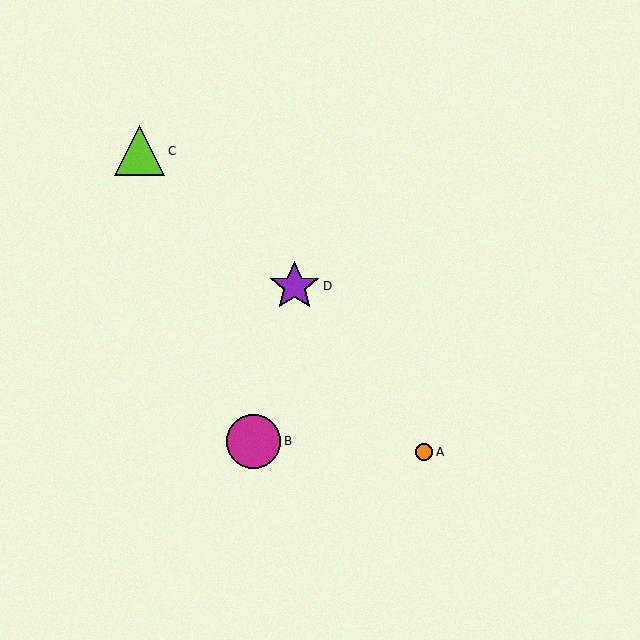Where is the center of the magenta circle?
The center of the magenta circle is at (254, 441).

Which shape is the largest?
The magenta circle (labeled B) is the largest.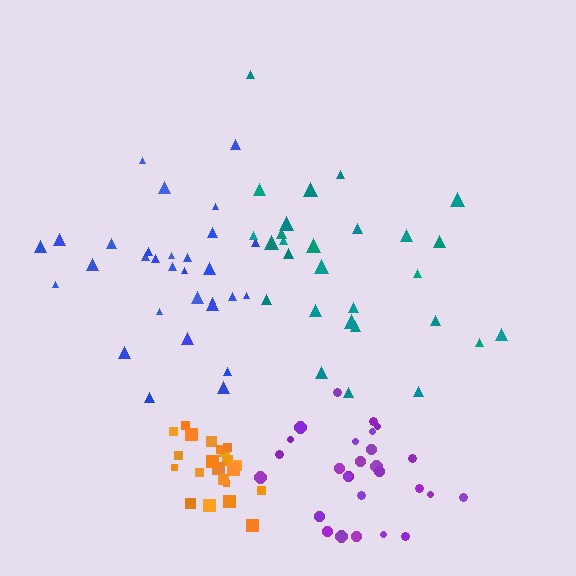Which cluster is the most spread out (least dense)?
Teal.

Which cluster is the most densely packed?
Orange.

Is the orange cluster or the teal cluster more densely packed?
Orange.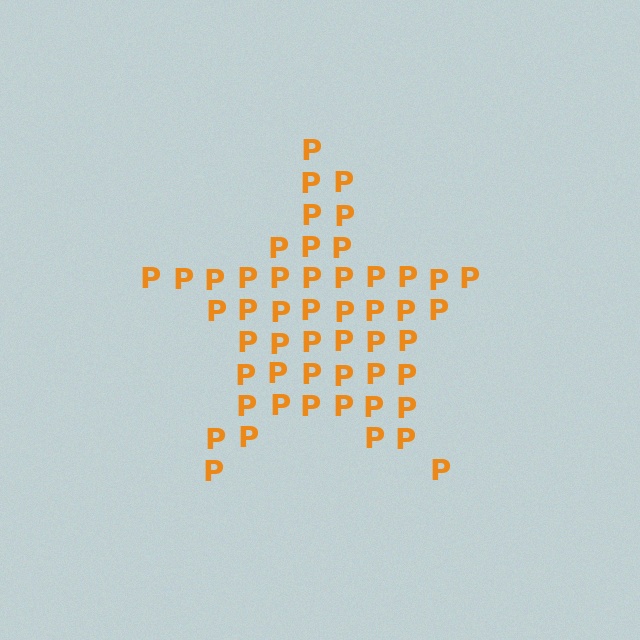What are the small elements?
The small elements are letter P's.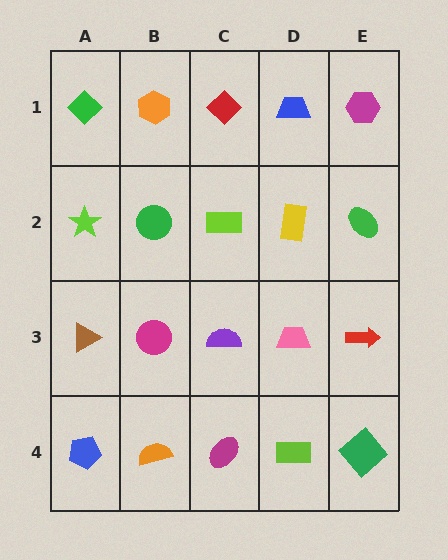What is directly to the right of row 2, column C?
A yellow rectangle.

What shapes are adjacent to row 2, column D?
A blue trapezoid (row 1, column D), a pink trapezoid (row 3, column D), a lime rectangle (row 2, column C), a green ellipse (row 2, column E).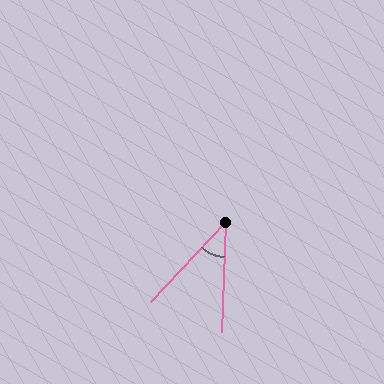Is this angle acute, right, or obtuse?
It is acute.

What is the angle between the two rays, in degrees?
Approximately 41 degrees.